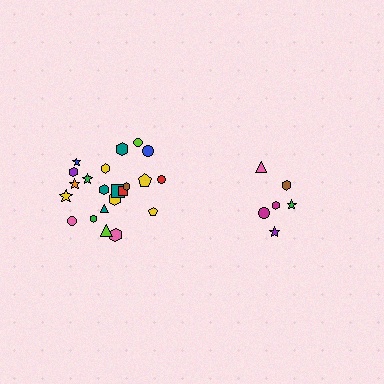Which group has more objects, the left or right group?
The left group.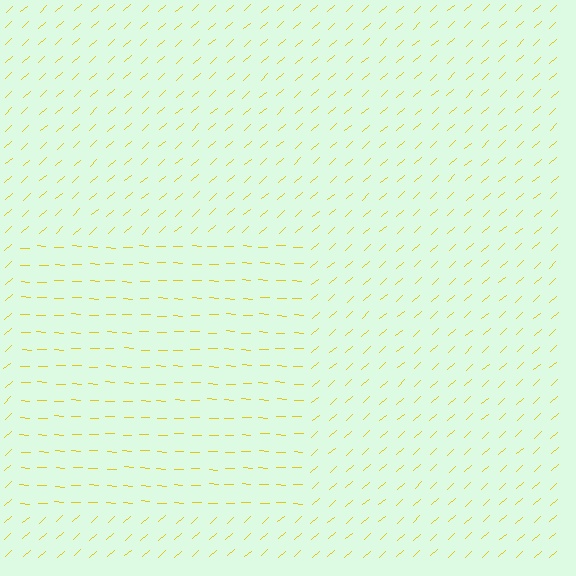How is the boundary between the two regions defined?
The boundary is defined purely by a change in line orientation (approximately 45 degrees difference). All lines are the same color and thickness.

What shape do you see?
I see a rectangle.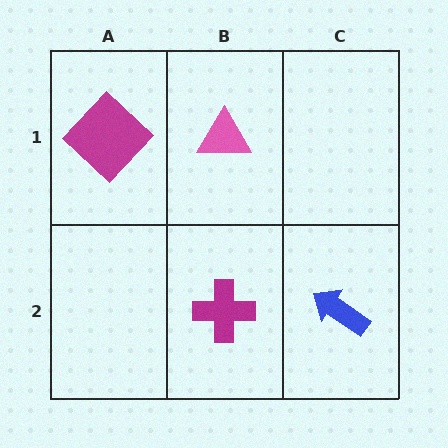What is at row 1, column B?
A pink triangle.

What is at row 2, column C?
A blue arrow.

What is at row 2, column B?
A magenta cross.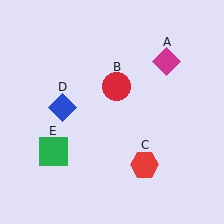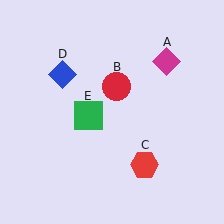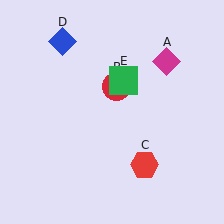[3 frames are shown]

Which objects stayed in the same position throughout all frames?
Magenta diamond (object A) and red circle (object B) and red hexagon (object C) remained stationary.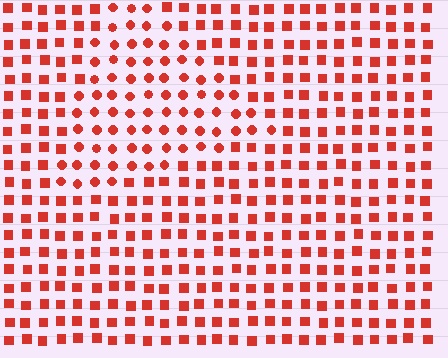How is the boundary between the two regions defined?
The boundary is defined by a change in element shape: circles inside vs. squares outside. All elements share the same color and spacing.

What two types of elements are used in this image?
The image uses circles inside the triangle region and squares outside it.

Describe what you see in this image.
The image is filled with small red elements arranged in a uniform grid. A triangle-shaped region contains circles, while the surrounding area contains squares. The boundary is defined purely by the change in element shape.